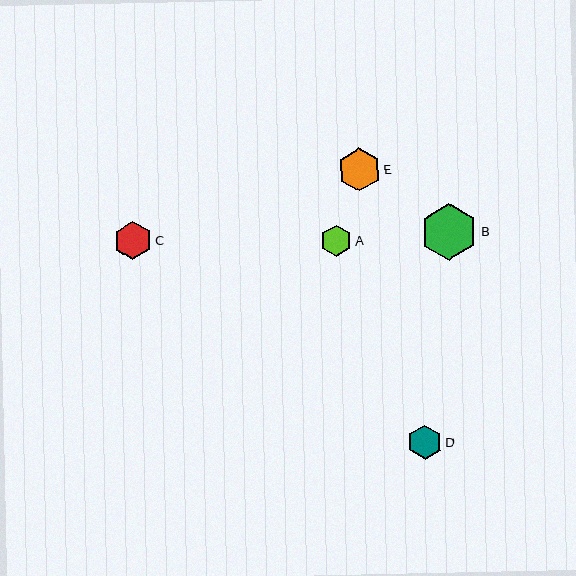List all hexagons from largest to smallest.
From largest to smallest: B, E, C, D, A.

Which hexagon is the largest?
Hexagon B is the largest with a size of approximately 57 pixels.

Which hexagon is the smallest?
Hexagon A is the smallest with a size of approximately 31 pixels.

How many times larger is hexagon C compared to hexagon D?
Hexagon C is approximately 1.1 times the size of hexagon D.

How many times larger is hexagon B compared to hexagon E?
Hexagon B is approximately 1.3 times the size of hexagon E.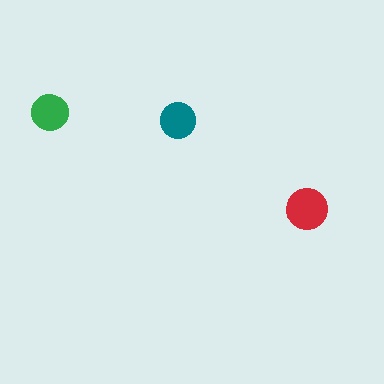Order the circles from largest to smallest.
the red one, the green one, the teal one.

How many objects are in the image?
There are 3 objects in the image.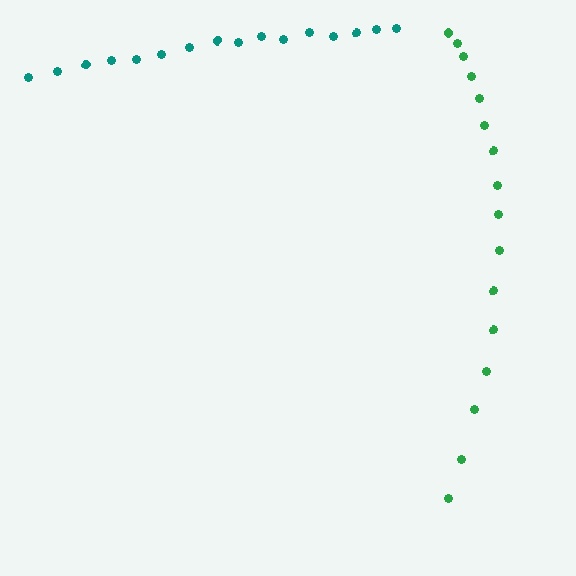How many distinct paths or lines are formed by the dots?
There are 2 distinct paths.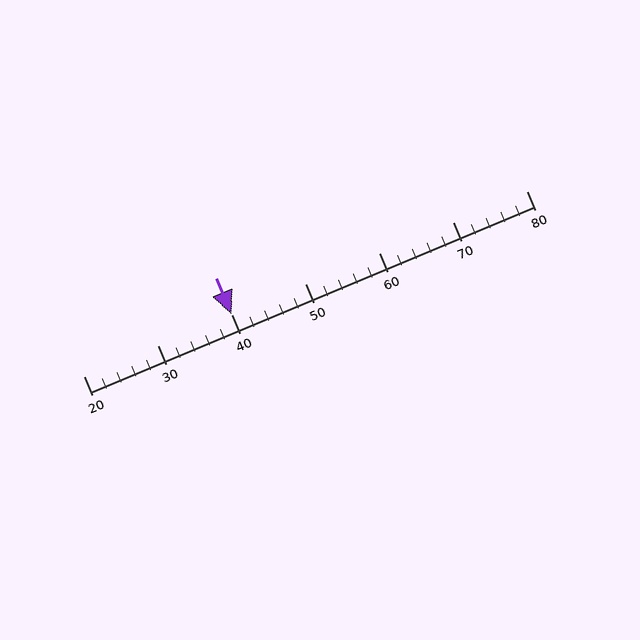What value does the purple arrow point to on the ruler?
The purple arrow points to approximately 40.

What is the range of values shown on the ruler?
The ruler shows values from 20 to 80.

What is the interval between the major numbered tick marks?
The major tick marks are spaced 10 units apart.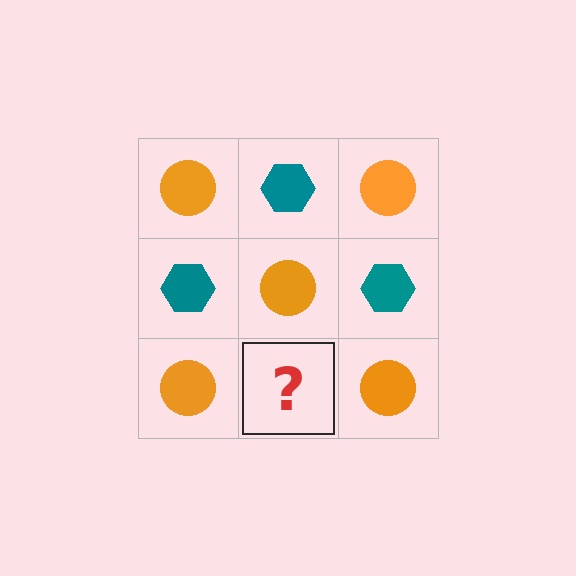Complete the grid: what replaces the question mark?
The question mark should be replaced with a teal hexagon.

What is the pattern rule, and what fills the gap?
The rule is that it alternates orange circle and teal hexagon in a checkerboard pattern. The gap should be filled with a teal hexagon.